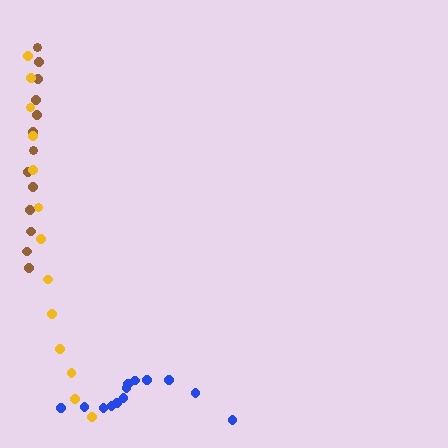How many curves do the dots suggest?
There are 3 distinct paths.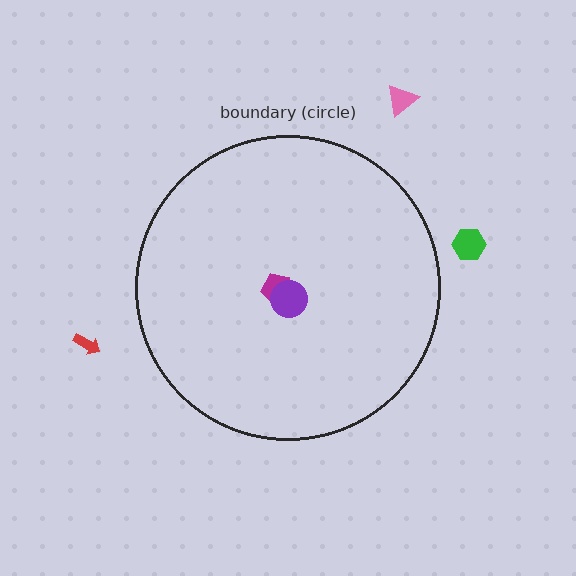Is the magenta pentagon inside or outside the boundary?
Inside.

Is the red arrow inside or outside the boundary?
Outside.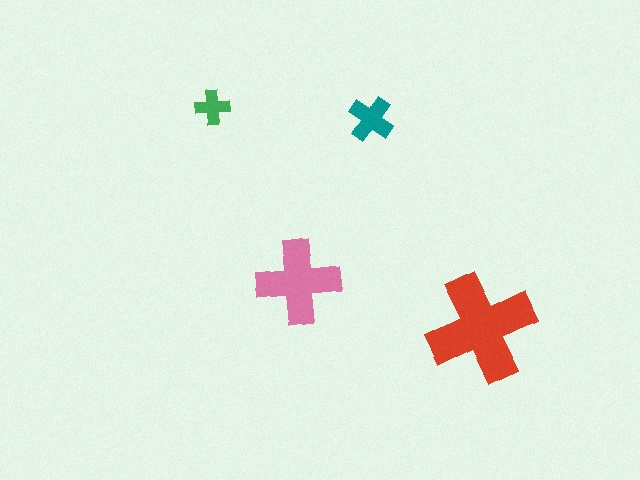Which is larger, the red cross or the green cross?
The red one.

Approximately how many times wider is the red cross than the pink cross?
About 1.5 times wider.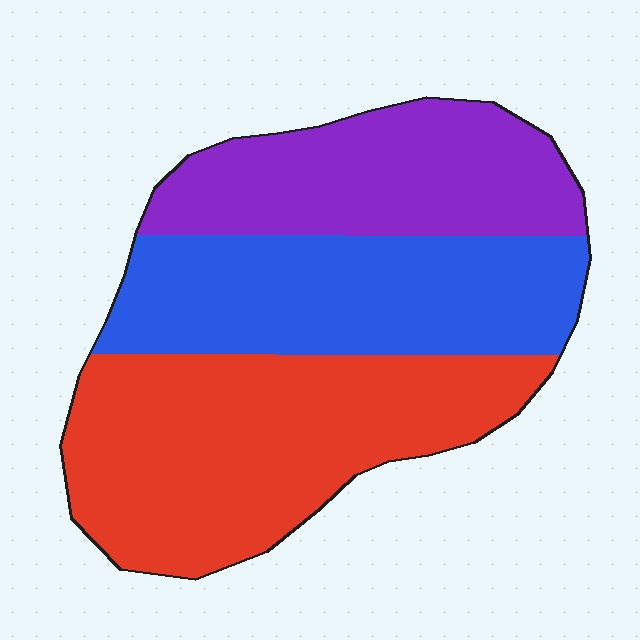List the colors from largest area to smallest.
From largest to smallest: red, blue, purple.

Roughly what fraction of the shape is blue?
Blue covers about 30% of the shape.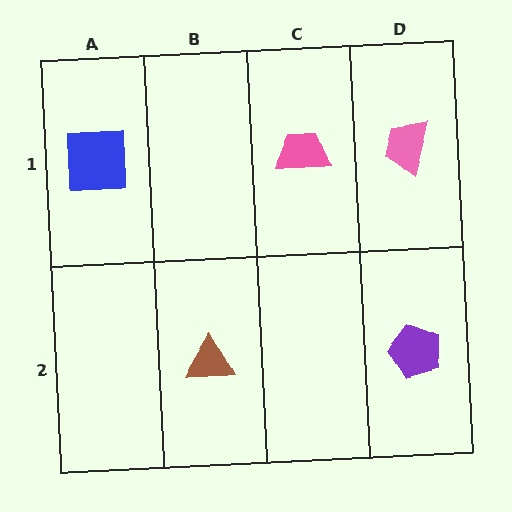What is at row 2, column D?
A purple pentagon.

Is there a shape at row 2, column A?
No, that cell is empty.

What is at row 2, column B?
A brown triangle.